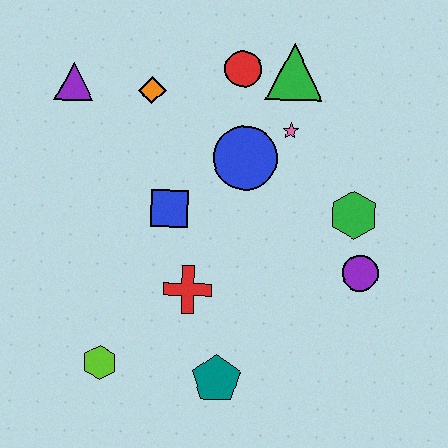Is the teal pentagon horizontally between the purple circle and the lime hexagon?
Yes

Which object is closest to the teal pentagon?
The red cross is closest to the teal pentagon.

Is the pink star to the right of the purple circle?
No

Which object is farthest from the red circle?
The lime hexagon is farthest from the red circle.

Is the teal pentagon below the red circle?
Yes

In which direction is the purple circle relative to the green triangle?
The purple circle is below the green triangle.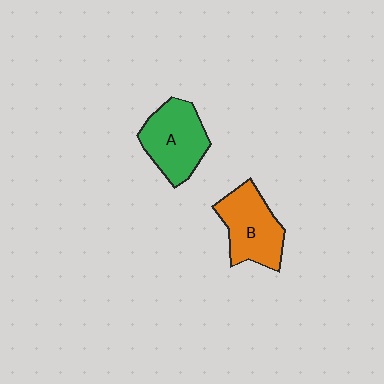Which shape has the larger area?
Shape A (green).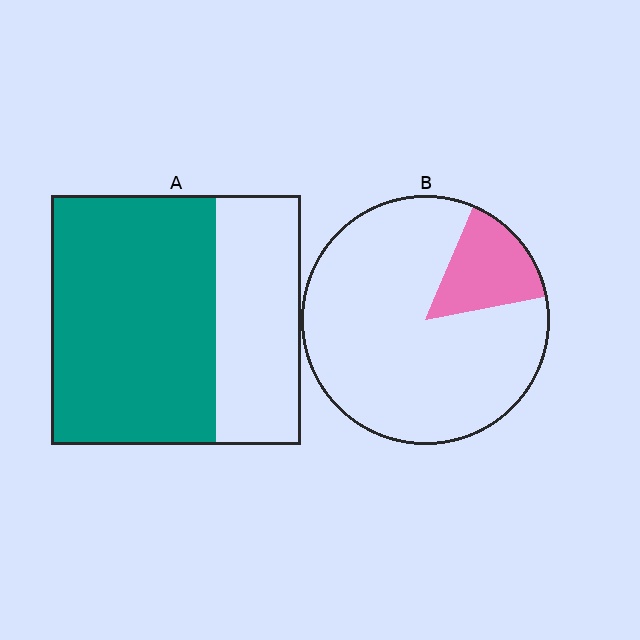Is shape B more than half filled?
No.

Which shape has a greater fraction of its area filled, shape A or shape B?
Shape A.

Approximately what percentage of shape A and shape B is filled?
A is approximately 65% and B is approximately 15%.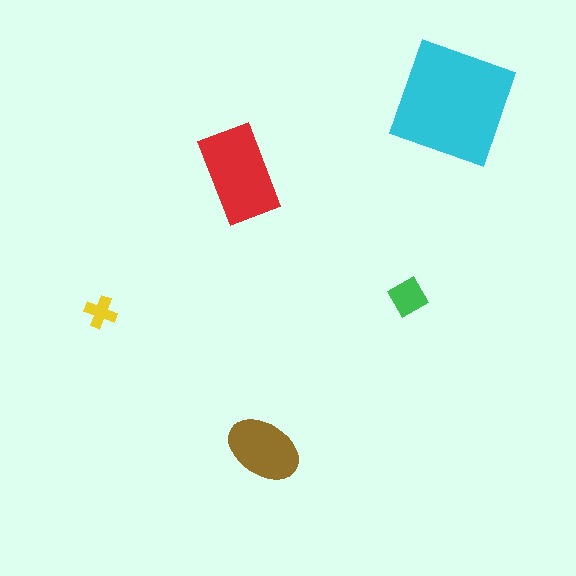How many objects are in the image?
There are 5 objects in the image.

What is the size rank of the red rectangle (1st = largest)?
2nd.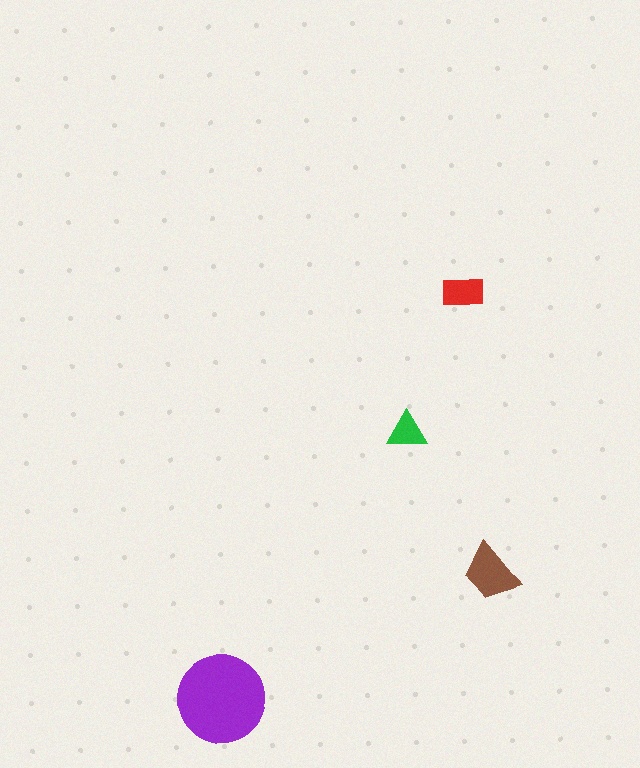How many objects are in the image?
There are 4 objects in the image.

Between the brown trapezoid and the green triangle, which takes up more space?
The brown trapezoid.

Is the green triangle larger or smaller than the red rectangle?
Smaller.